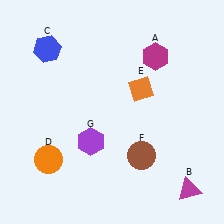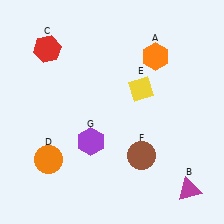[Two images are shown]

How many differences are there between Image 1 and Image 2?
There are 3 differences between the two images.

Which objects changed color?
A changed from magenta to orange. C changed from blue to red. E changed from orange to yellow.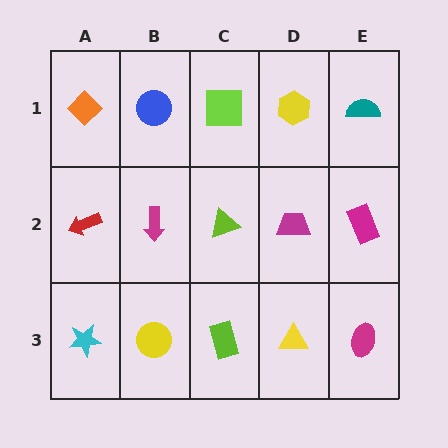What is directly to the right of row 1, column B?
A lime square.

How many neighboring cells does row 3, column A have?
2.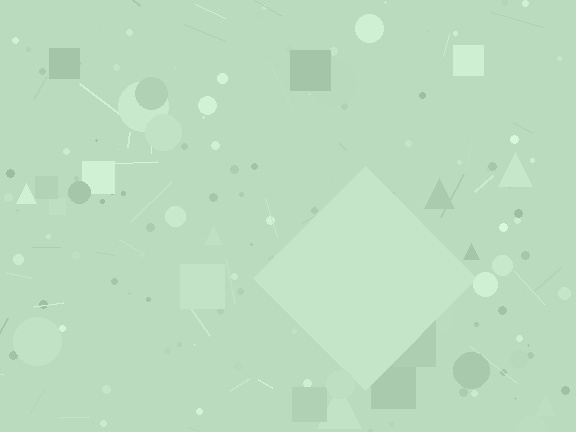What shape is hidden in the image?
A diamond is hidden in the image.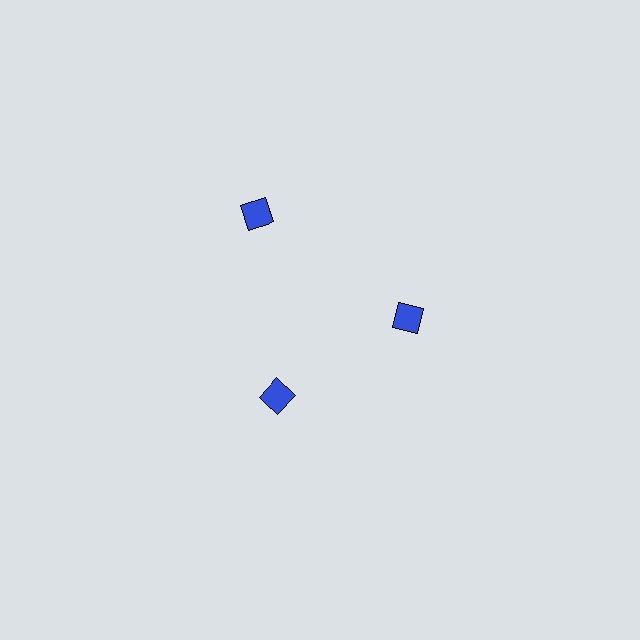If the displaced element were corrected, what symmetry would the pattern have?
It would have 3-fold rotational symmetry — the pattern would map onto itself every 120 degrees.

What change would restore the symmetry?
The symmetry would be restored by moving it inward, back onto the ring so that all 3 squares sit at equal angles and equal distance from the center.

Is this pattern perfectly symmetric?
No. The 3 blue squares are arranged in a ring, but one element near the 11 o'clock position is pushed outward from the center, breaking the 3-fold rotational symmetry.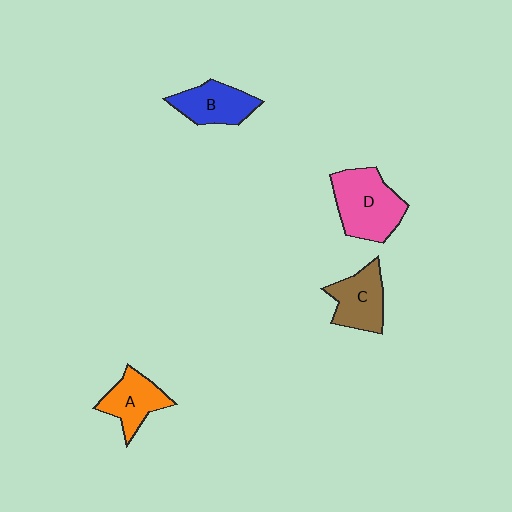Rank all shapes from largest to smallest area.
From largest to smallest: D (pink), C (brown), B (blue), A (orange).